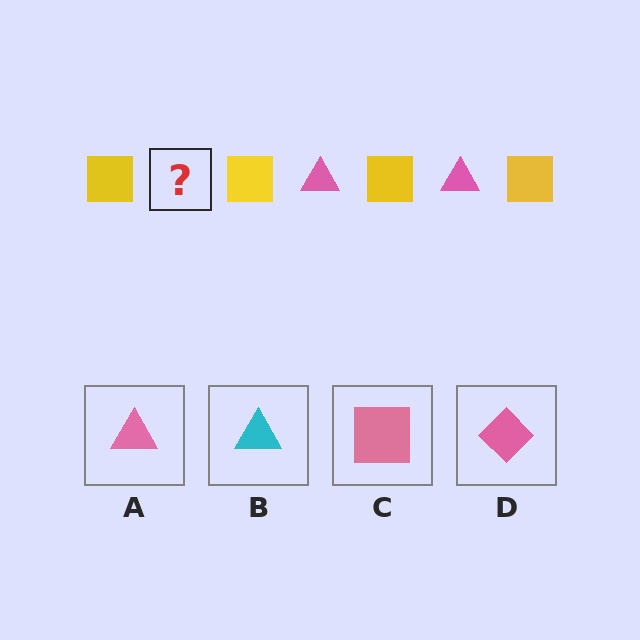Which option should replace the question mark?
Option A.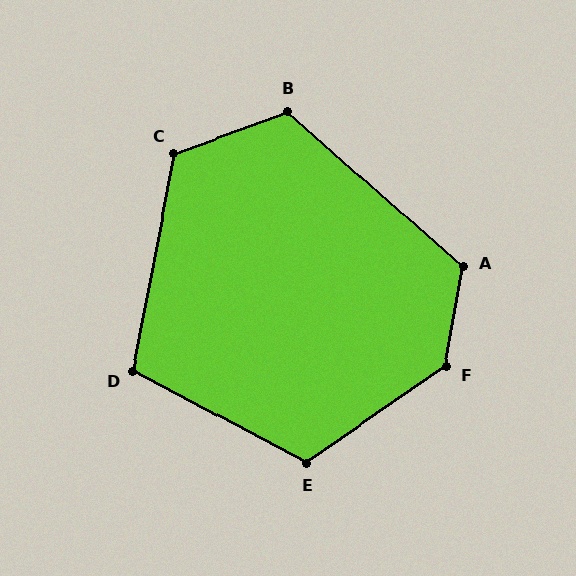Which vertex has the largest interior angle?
F, at approximately 134 degrees.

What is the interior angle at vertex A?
Approximately 122 degrees (obtuse).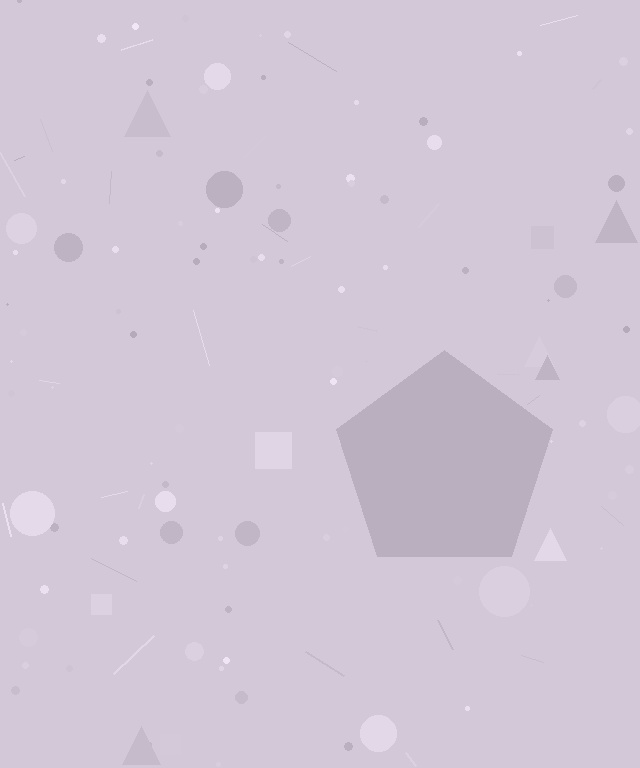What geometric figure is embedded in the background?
A pentagon is embedded in the background.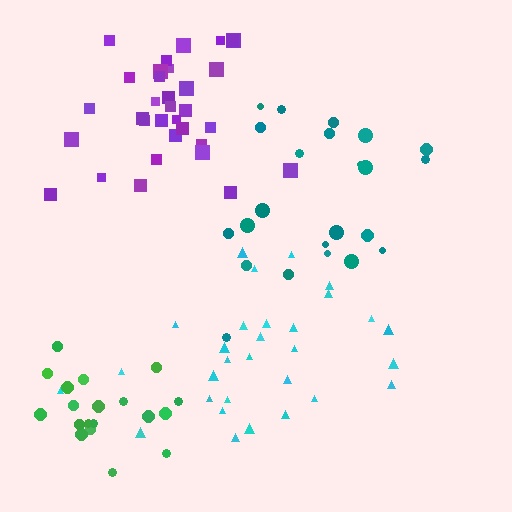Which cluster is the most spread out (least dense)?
Teal.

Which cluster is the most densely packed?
Green.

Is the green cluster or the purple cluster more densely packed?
Green.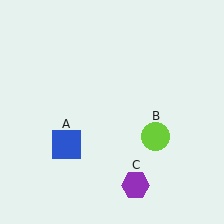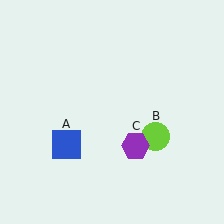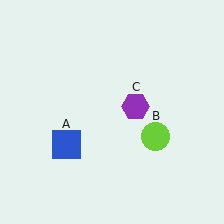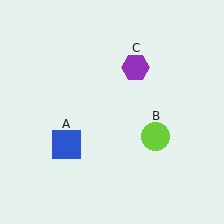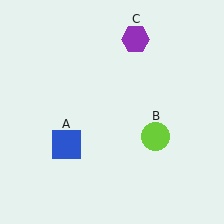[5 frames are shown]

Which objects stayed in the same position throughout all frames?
Blue square (object A) and lime circle (object B) remained stationary.